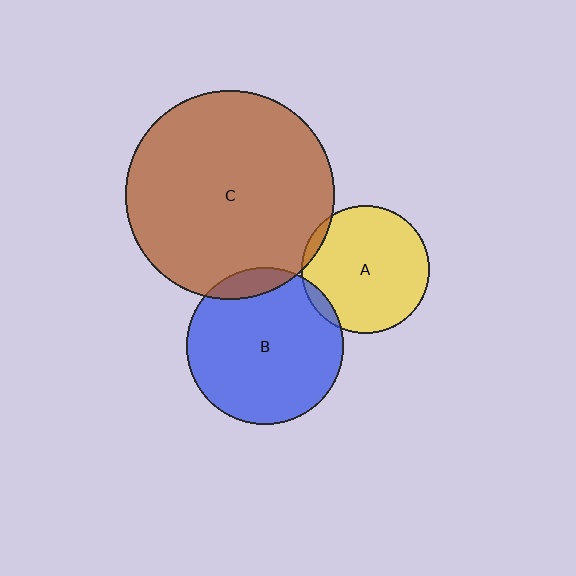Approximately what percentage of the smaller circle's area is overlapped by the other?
Approximately 5%.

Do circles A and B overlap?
Yes.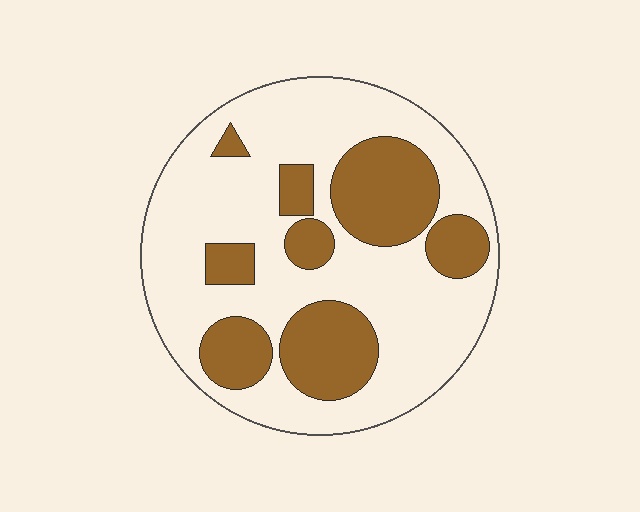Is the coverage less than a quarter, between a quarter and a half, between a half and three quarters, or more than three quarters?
Between a quarter and a half.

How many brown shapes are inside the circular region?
8.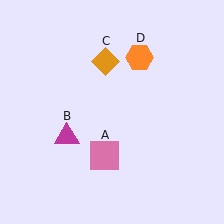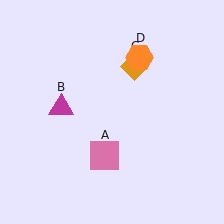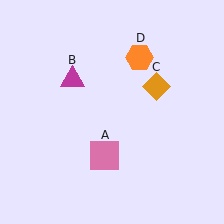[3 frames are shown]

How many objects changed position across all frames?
2 objects changed position: magenta triangle (object B), orange diamond (object C).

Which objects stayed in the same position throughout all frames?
Pink square (object A) and orange hexagon (object D) remained stationary.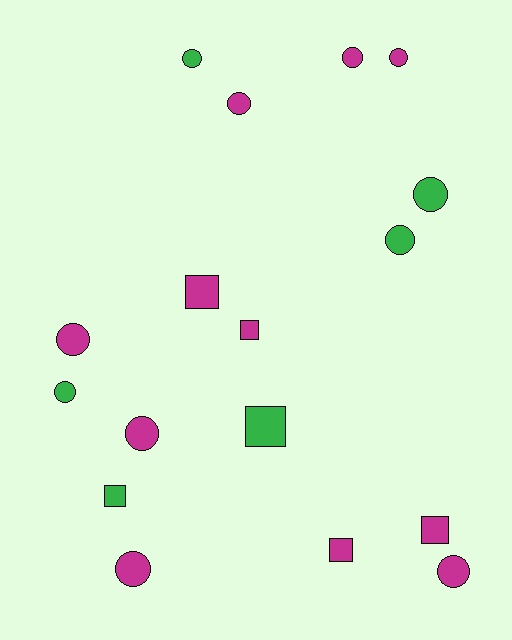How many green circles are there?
There are 4 green circles.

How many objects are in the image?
There are 17 objects.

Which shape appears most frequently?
Circle, with 11 objects.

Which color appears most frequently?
Magenta, with 11 objects.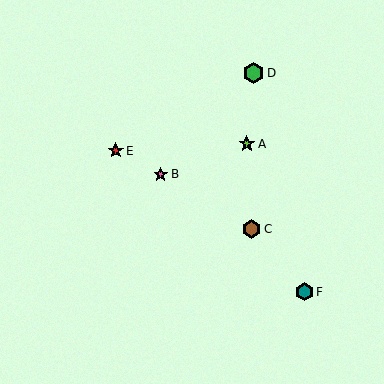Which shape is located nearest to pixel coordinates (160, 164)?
The pink star (labeled B) at (161, 174) is nearest to that location.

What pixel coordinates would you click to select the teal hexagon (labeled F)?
Click at (304, 292) to select the teal hexagon F.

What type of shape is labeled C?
Shape C is a brown hexagon.